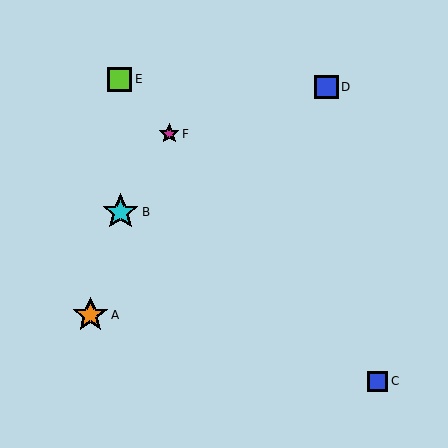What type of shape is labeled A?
Shape A is an orange star.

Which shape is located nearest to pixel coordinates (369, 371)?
The blue square (labeled C) at (378, 381) is nearest to that location.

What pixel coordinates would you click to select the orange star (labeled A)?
Click at (90, 315) to select the orange star A.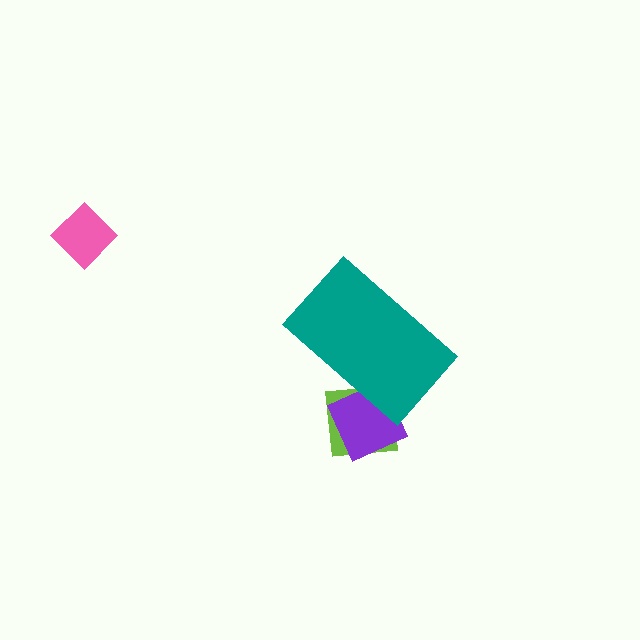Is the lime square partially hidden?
Yes, the lime square is partially hidden behind the teal rectangle.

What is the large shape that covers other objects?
A teal rectangle.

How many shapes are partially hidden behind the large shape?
2 shapes are partially hidden.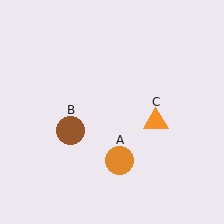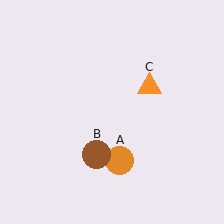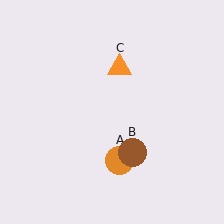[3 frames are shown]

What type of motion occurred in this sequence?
The brown circle (object B), orange triangle (object C) rotated counterclockwise around the center of the scene.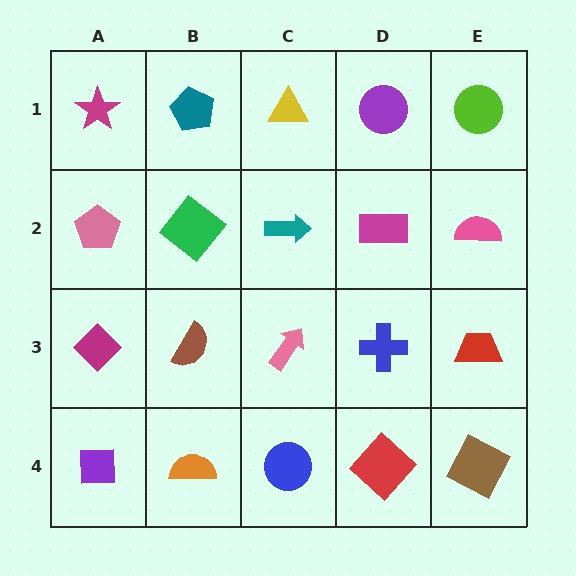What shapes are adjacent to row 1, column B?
A green diamond (row 2, column B), a magenta star (row 1, column A), a yellow triangle (row 1, column C).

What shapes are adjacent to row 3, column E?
A pink semicircle (row 2, column E), a brown square (row 4, column E), a blue cross (row 3, column D).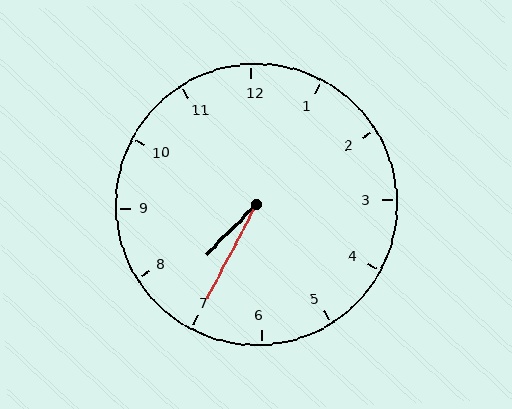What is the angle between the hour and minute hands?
Approximately 18 degrees.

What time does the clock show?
7:35.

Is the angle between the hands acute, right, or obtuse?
It is acute.